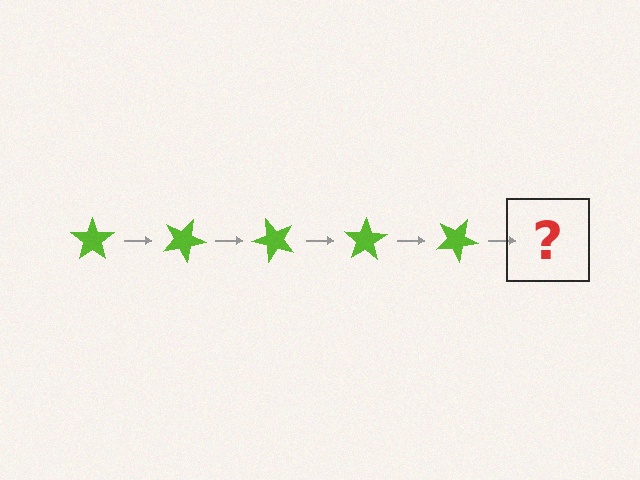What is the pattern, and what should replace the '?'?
The pattern is that the star rotates 25 degrees each step. The '?' should be a lime star rotated 125 degrees.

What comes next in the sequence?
The next element should be a lime star rotated 125 degrees.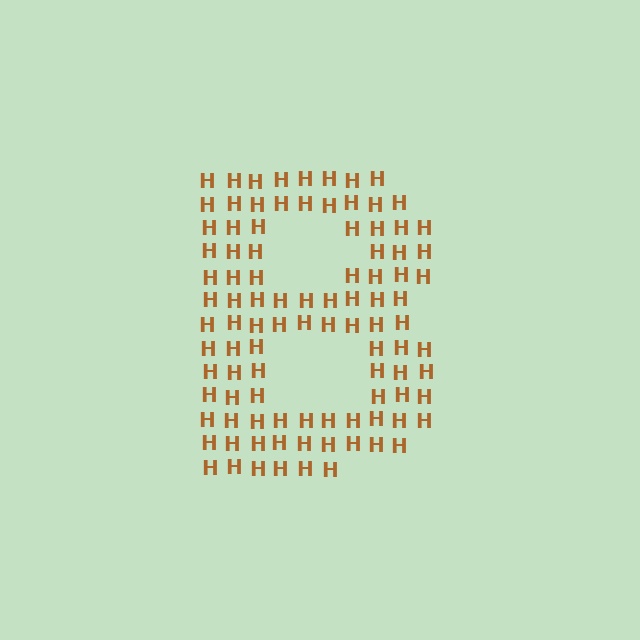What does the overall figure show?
The overall figure shows the letter B.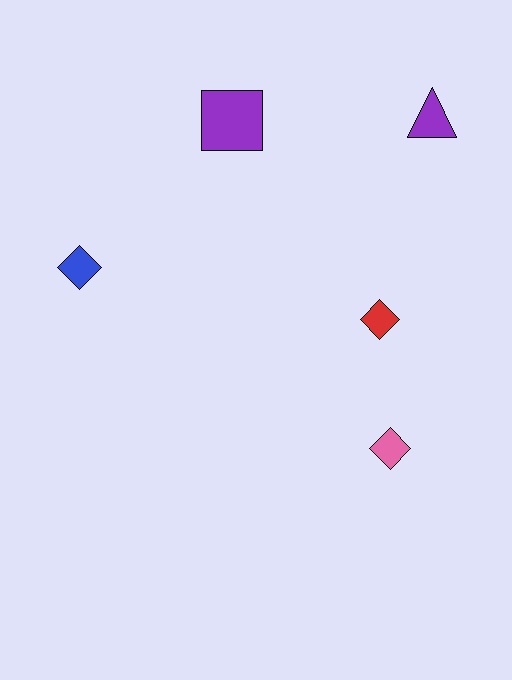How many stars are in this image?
There are no stars.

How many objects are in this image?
There are 5 objects.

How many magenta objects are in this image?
There are no magenta objects.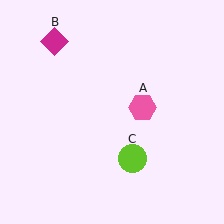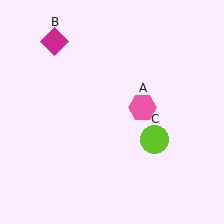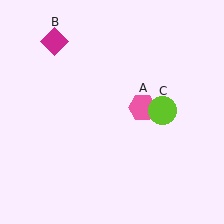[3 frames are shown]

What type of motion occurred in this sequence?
The lime circle (object C) rotated counterclockwise around the center of the scene.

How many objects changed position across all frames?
1 object changed position: lime circle (object C).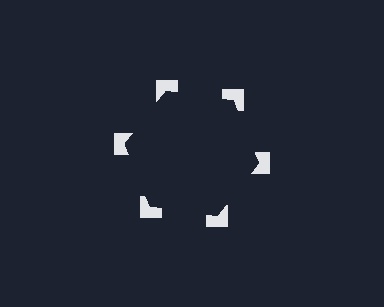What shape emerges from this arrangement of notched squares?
An illusory hexagon — its edges are inferred from the aligned wedge cuts in the notched squares, not physically drawn.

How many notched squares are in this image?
There are 6 — one at each vertex of the illusory hexagon.